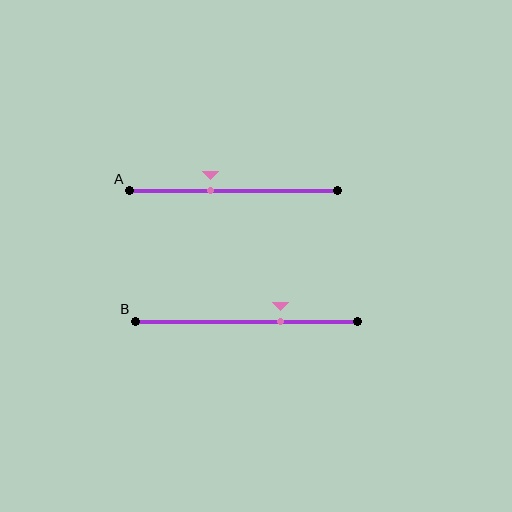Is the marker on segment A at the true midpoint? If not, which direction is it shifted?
No, the marker on segment A is shifted to the left by about 11% of the segment length.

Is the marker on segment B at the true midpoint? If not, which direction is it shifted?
No, the marker on segment B is shifted to the right by about 15% of the segment length.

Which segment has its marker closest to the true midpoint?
Segment A has its marker closest to the true midpoint.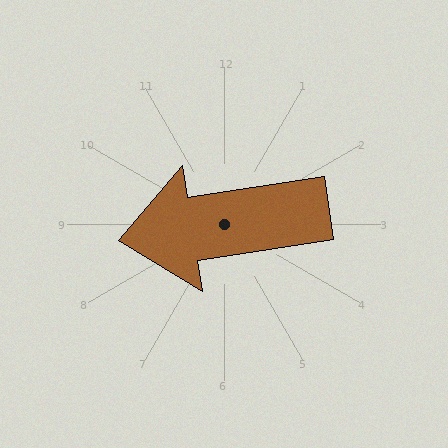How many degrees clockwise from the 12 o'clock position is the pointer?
Approximately 261 degrees.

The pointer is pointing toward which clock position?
Roughly 9 o'clock.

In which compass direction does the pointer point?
West.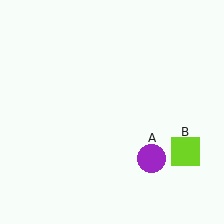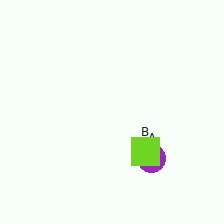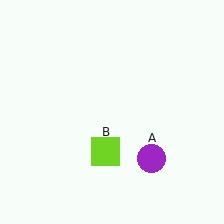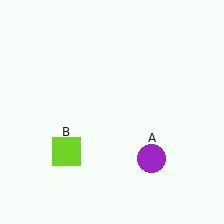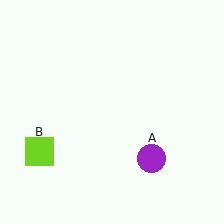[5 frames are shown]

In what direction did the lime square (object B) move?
The lime square (object B) moved left.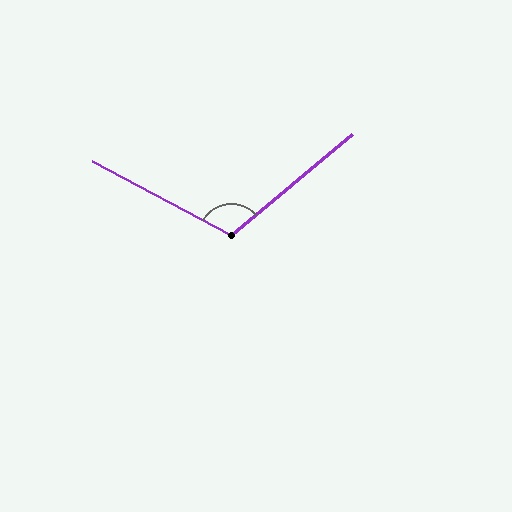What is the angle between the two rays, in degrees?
Approximately 112 degrees.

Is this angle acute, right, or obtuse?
It is obtuse.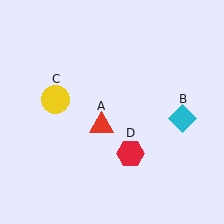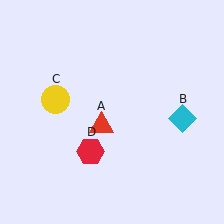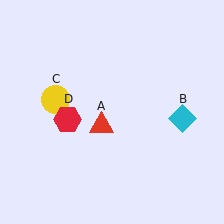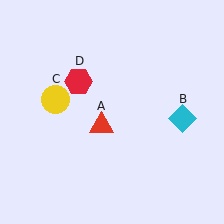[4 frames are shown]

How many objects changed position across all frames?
1 object changed position: red hexagon (object D).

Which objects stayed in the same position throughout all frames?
Red triangle (object A) and cyan diamond (object B) and yellow circle (object C) remained stationary.